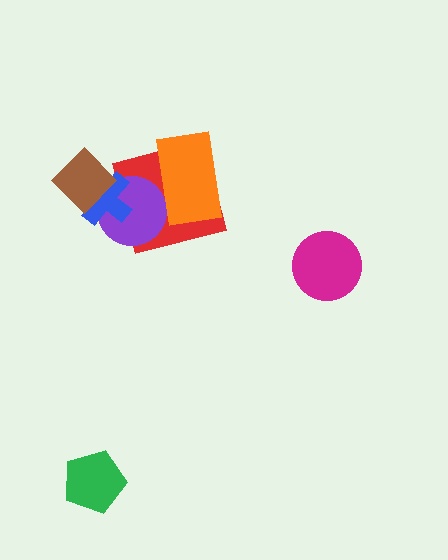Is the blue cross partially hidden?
Yes, it is partially covered by another shape.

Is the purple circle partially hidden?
Yes, it is partially covered by another shape.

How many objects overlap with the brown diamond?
2 objects overlap with the brown diamond.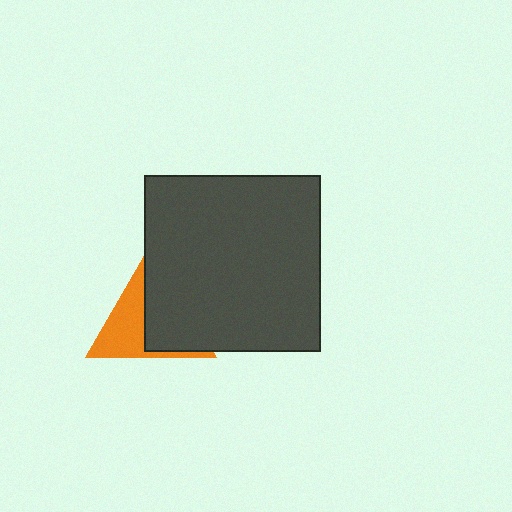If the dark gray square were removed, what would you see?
You would see the complete orange triangle.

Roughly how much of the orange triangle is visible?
A small part of it is visible (roughly 45%).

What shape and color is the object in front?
The object in front is a dark gray square.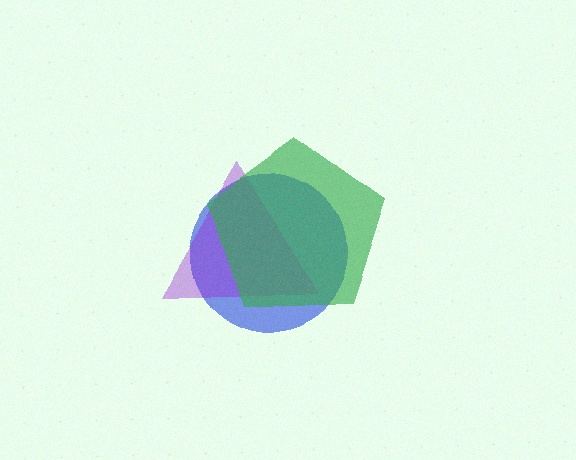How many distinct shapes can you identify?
There are 3 distinct shapes: a blue circle, a purple triangle, a green pentagon.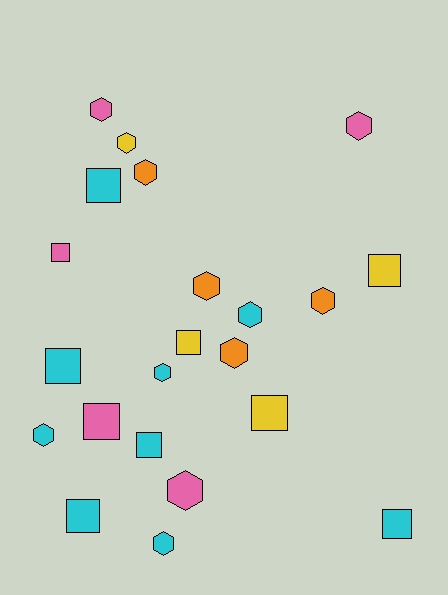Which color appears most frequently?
Cyan, with 9 objects.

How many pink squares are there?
There are 2 pink squares.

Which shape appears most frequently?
Hexagon, with 12 objects.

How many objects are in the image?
There are 22 objects.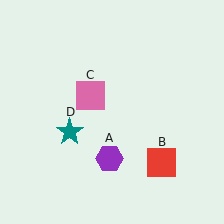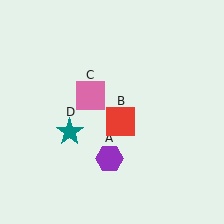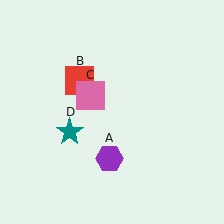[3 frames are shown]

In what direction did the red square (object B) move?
The red square (object B) moved up and to the left.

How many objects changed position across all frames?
1 object changed position: red square (object B).